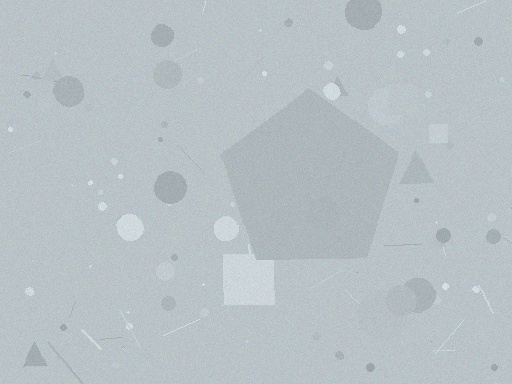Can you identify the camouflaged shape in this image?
The camouflaged shape is a pentagon.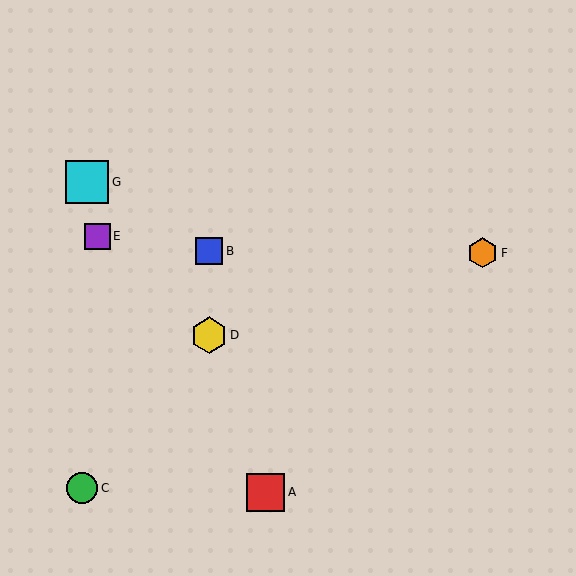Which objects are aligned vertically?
Objects B, D are aligned vertically.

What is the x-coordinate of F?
Object F is at x≈483.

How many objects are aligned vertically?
2 objects (B, D) are aligned vertically.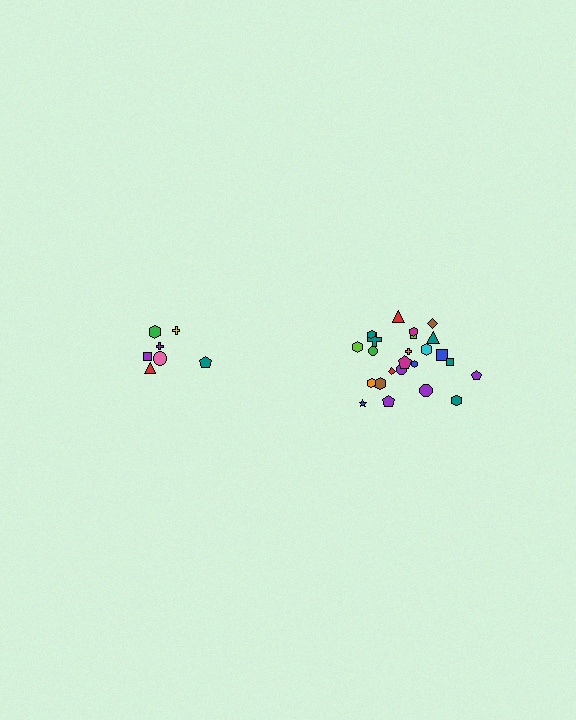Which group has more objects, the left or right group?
The right group.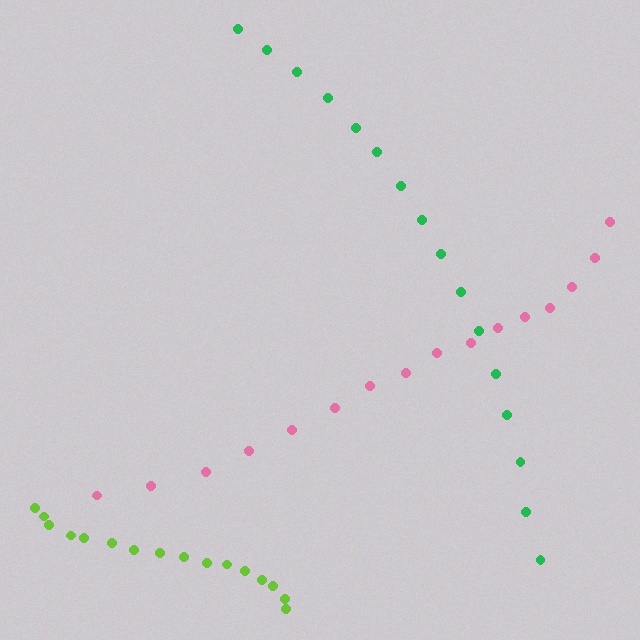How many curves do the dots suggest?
There are 3 distinct paths.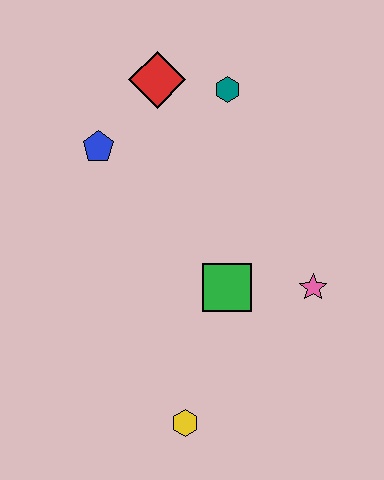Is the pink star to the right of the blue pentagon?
Yes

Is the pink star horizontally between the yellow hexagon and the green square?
No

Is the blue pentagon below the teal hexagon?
Yes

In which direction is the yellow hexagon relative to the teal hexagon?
The yellow hexagon is below the teal hexagon.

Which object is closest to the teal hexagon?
The red diamond is closest to the teal hexagon.